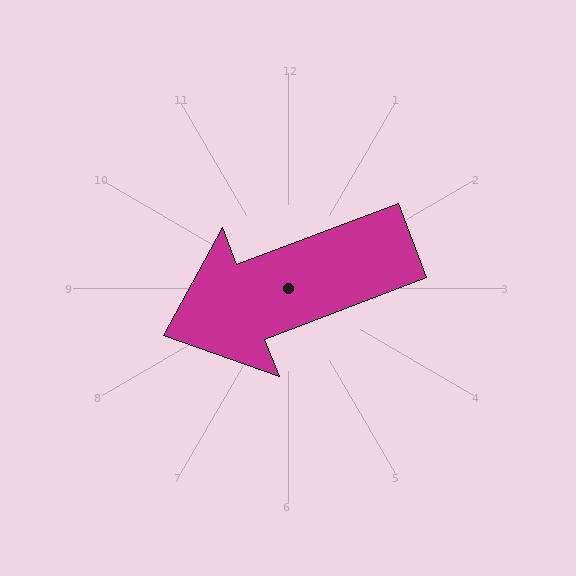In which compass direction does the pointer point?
West.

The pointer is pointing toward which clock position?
Roughly 8 o'clock.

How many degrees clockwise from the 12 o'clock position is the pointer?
Approximately 249 degrees.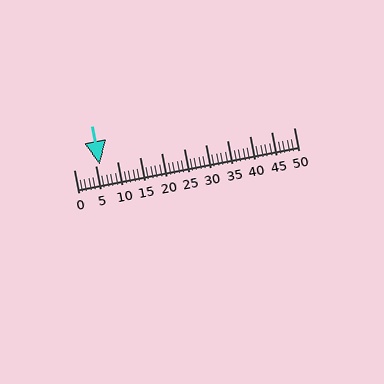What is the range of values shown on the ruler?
The ruler shows values from 0 to 50.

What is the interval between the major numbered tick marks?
The major tick marks are spaced 5 units apart.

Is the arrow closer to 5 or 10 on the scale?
The arrow is closer to 5.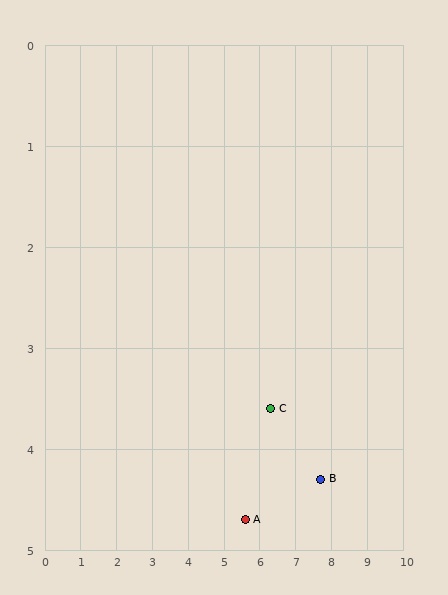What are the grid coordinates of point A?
Point A is at approximately (5.6, 4.7).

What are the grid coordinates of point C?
Point C is at approximately (6.3, 3.6).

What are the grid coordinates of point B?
Point B is at approximately (7.7, 4.3).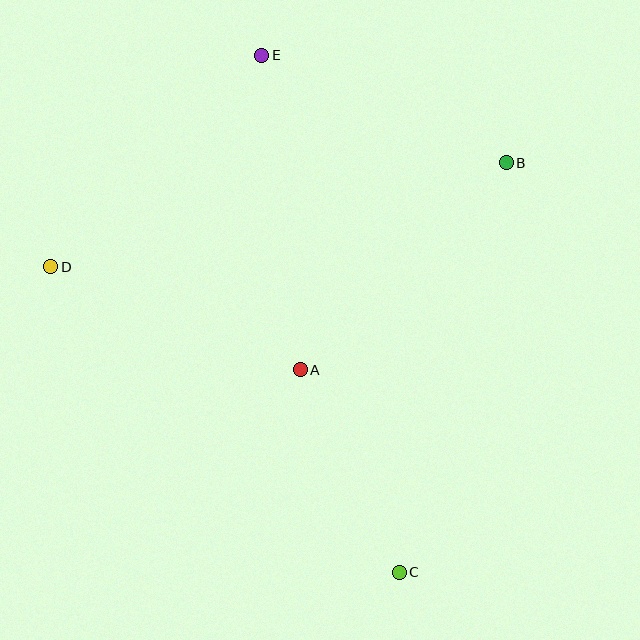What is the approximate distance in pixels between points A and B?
The distance between A and B is approximately 292 pixels.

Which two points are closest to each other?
Points A and C are closest to each other.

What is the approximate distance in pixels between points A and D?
The distance between A and D is approximately 270 pixels.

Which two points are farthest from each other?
Points C and E are farthest from each other.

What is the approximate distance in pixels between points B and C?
The distance between B and C is approximately 423 pixels.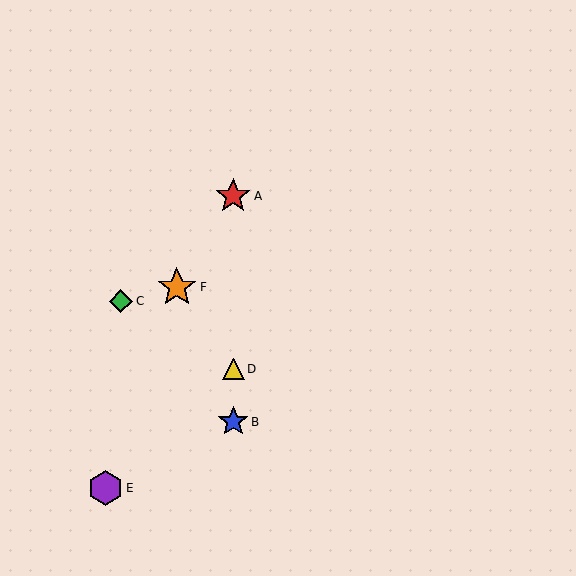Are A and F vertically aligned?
No, A is at x≈233 and F is at x≈177.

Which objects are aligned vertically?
Objects A, B, D are aligned vertically.